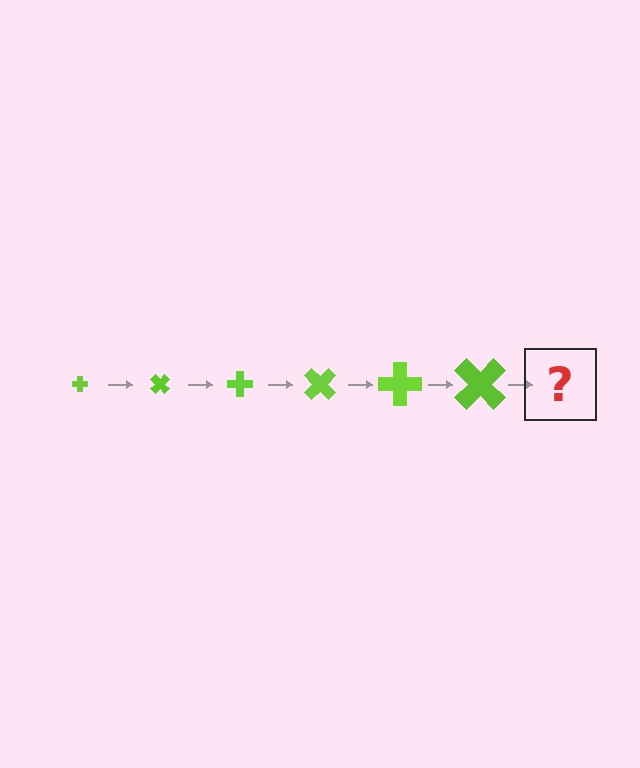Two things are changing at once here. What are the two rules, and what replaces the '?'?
The two rules are that the cross grows larger each step and it rotates 45 degrees each step. The '?' should be a cross, larger than the previous one and rotated 270 degrees from the start.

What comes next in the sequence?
The next element should be a cross, larger than the previous one and rotated 270 degrees from the start.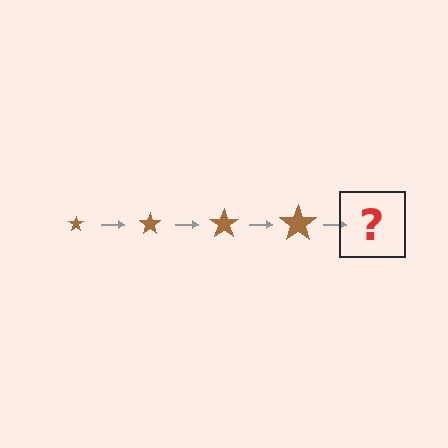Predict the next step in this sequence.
The next step is a brown star, larger than the previous one.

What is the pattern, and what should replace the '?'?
The pattern is that the star gets progressively larger each step. The '?' should be a brown star, larger than the previous one.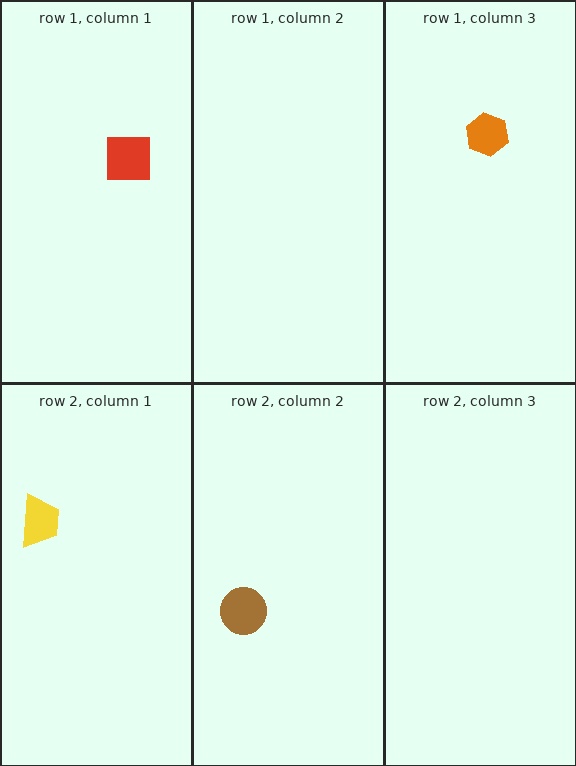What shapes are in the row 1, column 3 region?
The orange hexagon.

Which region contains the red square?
The row 1, column 1 region.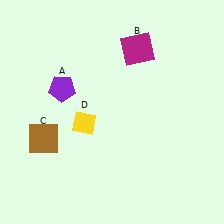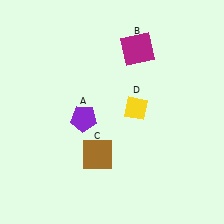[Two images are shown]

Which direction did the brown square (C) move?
The brown square (C) moved right.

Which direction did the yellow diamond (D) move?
The yellow diamond (D) moved right.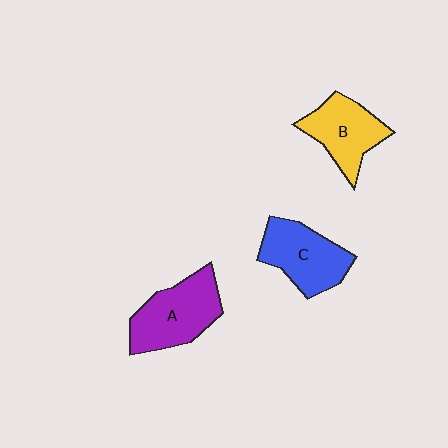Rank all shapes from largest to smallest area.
From largest to smallest: A (purple), C (blue), B (yellow).